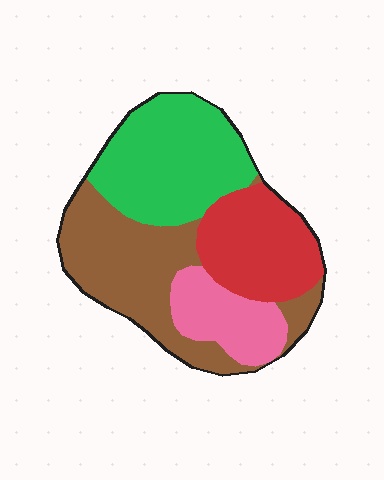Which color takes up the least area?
Pink, at roughly 15%.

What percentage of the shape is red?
Red covers around 20% of the shape.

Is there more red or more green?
Green.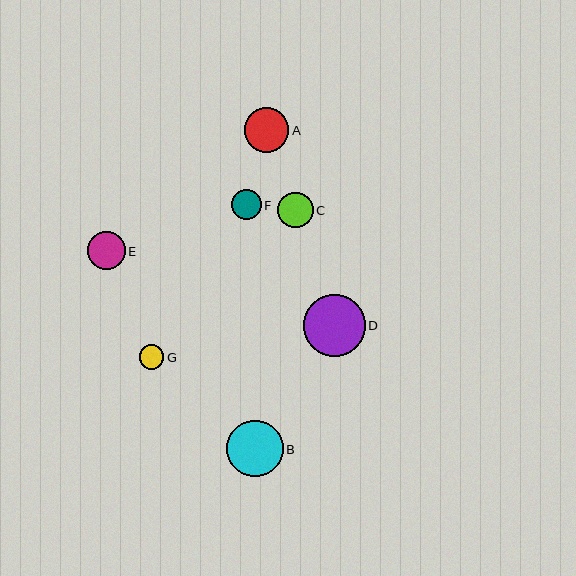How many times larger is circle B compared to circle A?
Circle B is approximately 1.3 times the size of circle A.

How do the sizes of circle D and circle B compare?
Circle D and circle B are approximately the same size.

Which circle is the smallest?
Circle G is the smallest with a size of approximately 24 pixels.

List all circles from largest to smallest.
From largest to smallest: D, B, A, E, C, F, G.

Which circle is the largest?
Circle D is the largest with a size of approximately 61 pixels.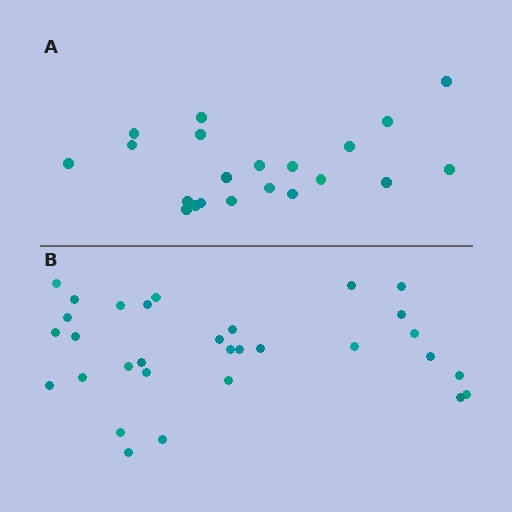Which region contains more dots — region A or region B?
Region B (the bottom region) has more dots.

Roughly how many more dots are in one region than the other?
Region B has roughly 10 or so more dots than region A.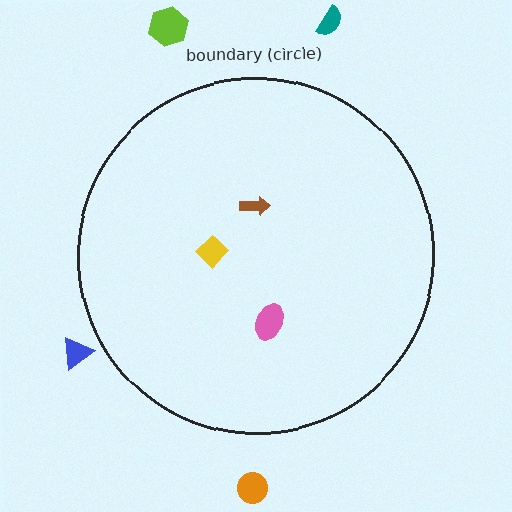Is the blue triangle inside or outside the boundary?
Outside.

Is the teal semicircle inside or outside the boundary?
Outside.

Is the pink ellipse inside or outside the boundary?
Inside.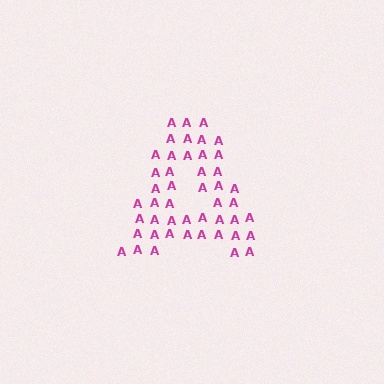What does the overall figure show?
The overall figure shows the letter A.